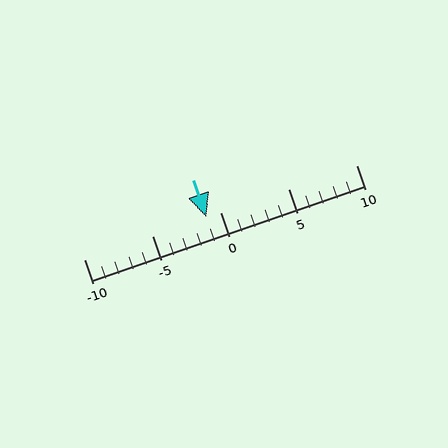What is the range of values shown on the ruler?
The ruler shows values from -10 to 10.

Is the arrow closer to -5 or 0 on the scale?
The arrow is closer to 0.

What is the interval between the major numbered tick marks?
The major tick marks are spaced 5 units apart.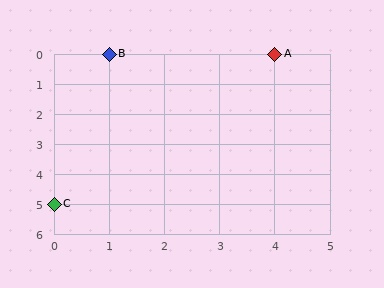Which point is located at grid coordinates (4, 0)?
Point A is at (4, 0).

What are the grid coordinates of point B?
Point B is at grid coordinates (1, 0).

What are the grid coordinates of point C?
Point C is at grid coordinates (0, 5).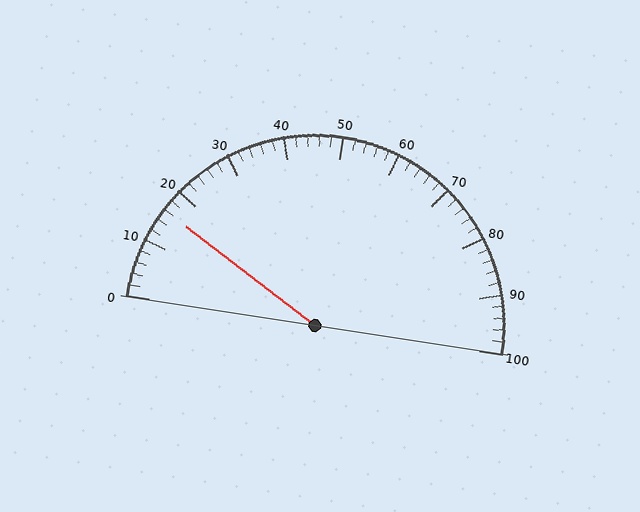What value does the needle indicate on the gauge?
The needle indicates approximately 16.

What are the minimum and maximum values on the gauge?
The gauge ranges from 0 to 100.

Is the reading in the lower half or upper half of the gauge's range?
The reading is in the lower half of the range (0 to 100).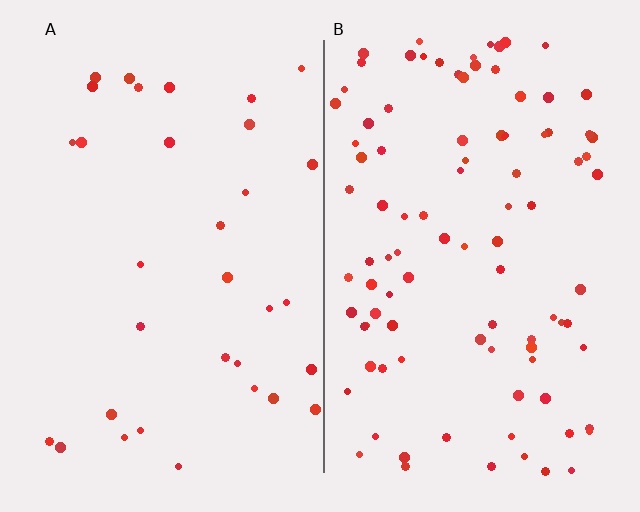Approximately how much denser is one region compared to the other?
Approximately 3.0× — region B over region A.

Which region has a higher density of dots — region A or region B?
B (the right).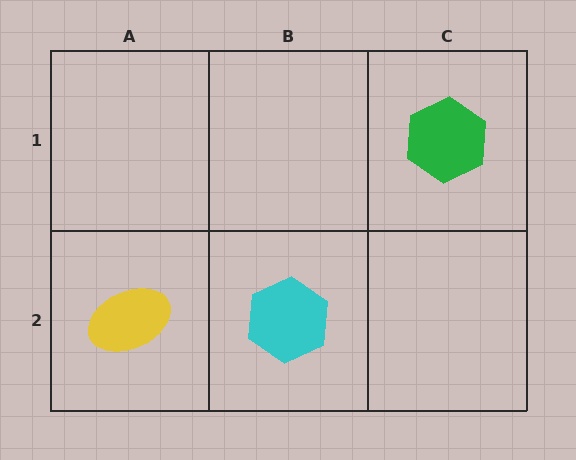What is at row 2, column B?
A cyan hexagon.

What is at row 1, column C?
A green hexagon.